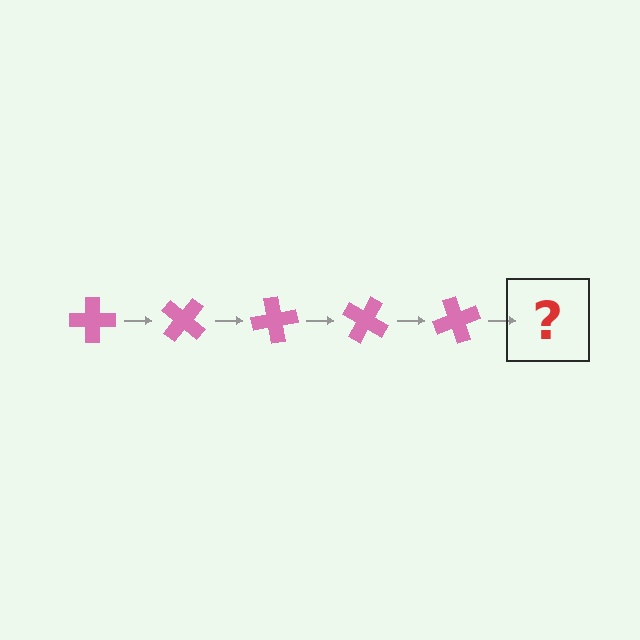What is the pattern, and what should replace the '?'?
The pattern is that the cross rotates 40 degrees each step. The '?' should be a pink cross rotated 200 degrees.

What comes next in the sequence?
The next element should be a pink cross rotated 200 degrees.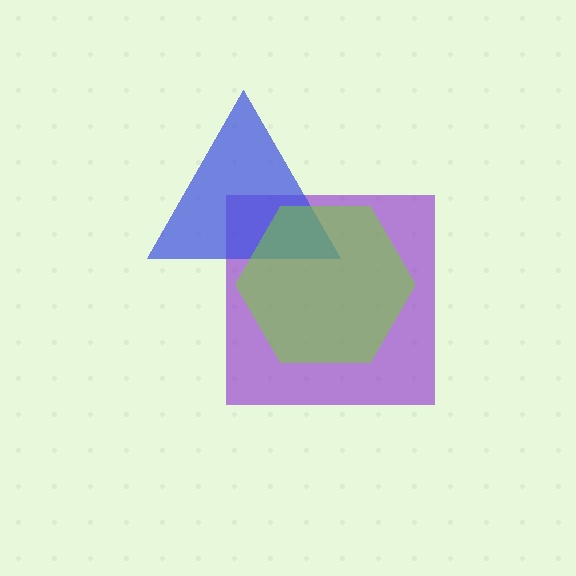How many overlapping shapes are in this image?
There are 3 overlapping shapes in the image.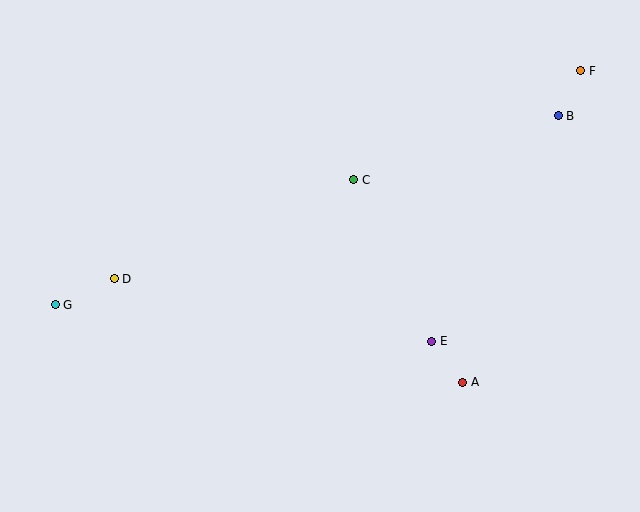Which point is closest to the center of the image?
Point C at (354, 180) is closest to the center.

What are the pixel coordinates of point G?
Point G is at (55, 305).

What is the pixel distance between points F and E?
The distance between F and E is 309 pixels.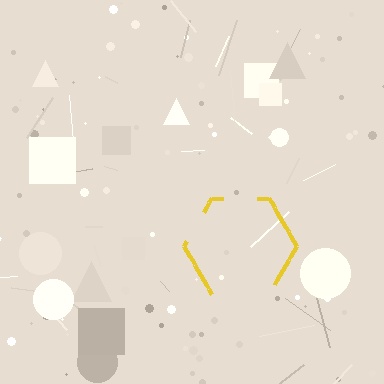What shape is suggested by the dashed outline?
The dashed outline suggests a hexagon.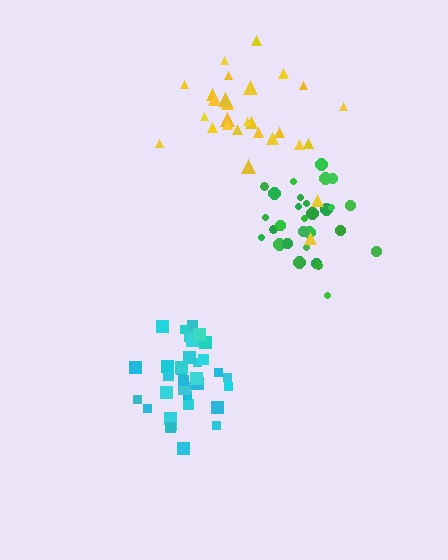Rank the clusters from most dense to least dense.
cyan, green, yellow.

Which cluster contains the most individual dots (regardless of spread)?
Cyan (34).